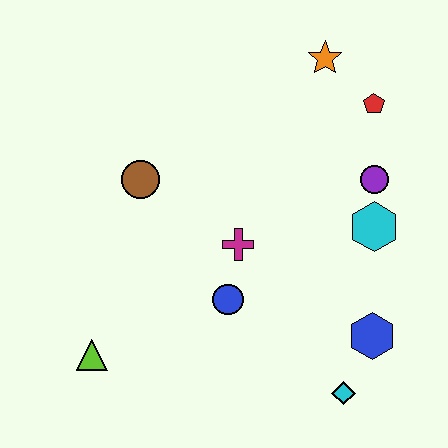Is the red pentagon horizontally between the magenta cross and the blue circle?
No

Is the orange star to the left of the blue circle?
No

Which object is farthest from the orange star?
The lime triangle is farthest from the orange star.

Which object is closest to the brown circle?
The magenta cross is closest to the brown circle.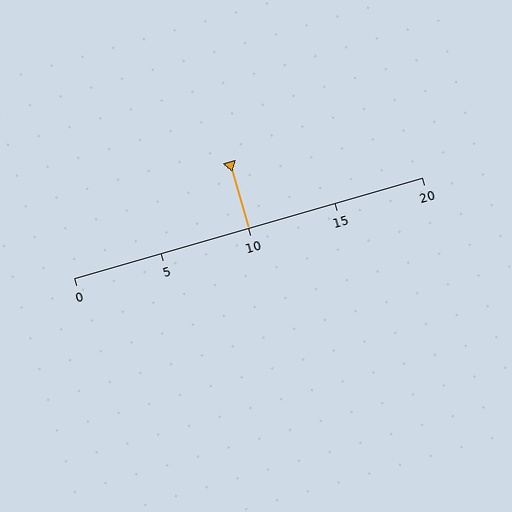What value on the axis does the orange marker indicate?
The marker indicates approximately 10.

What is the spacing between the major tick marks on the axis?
The major ticks are spaced 5 apart.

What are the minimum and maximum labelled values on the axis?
The axis runs from 0 to 20.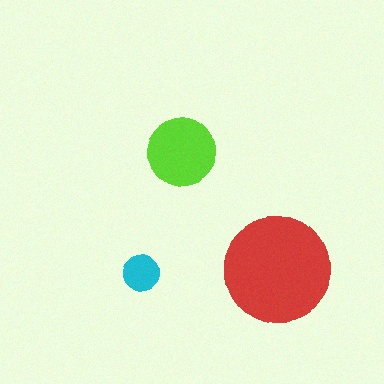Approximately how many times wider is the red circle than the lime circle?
About 1.5 times wider.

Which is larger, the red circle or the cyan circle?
The red one.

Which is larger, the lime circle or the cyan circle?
The lime one.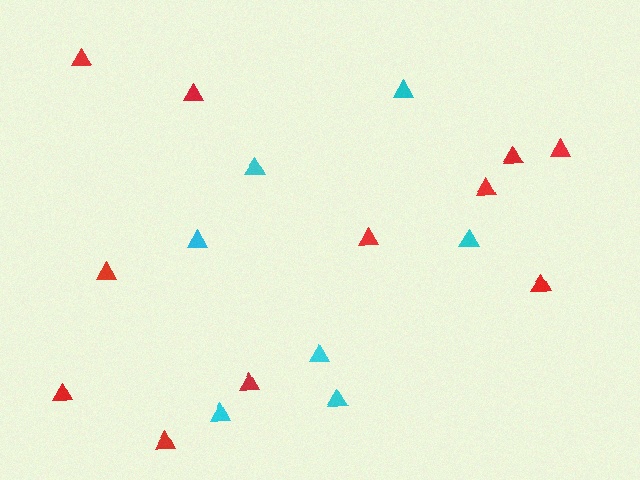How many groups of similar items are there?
There are 2 groups: one group of red triangles (11) and one group of cyan triangles (7).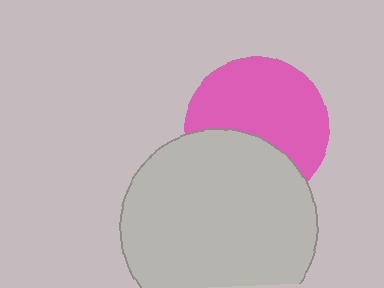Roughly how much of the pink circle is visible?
About half of it is visible (roughly 62%).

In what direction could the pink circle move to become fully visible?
The pink circle could move up. That would shift it out from behind the light gray circle entirely.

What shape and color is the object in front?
The object in front is a light gray circle.